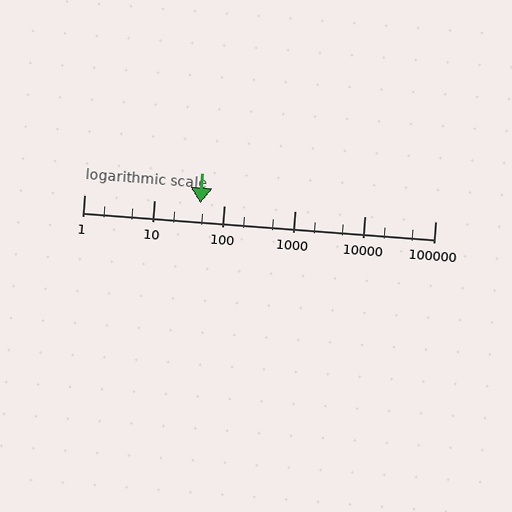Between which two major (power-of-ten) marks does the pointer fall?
The pointer is between 10 and 100.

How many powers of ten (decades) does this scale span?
The scale spans 5 decades, from 1 to 100000.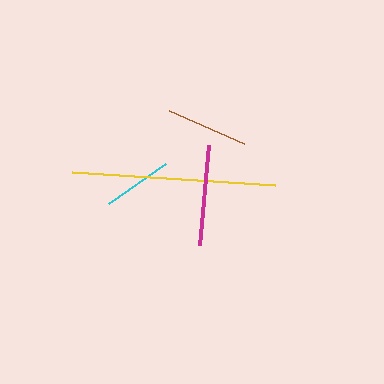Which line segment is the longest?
The yellow line is the longest at approximately 203 pixels.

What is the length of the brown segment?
The brown segment is approximately 82 pixels long.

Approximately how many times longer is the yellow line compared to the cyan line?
The yellow line is approximately 2.9 times the length of the cyan line.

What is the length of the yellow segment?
The yellow segment is approximately 203 pixels long.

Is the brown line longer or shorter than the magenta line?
The magenta line is longer than the brown line.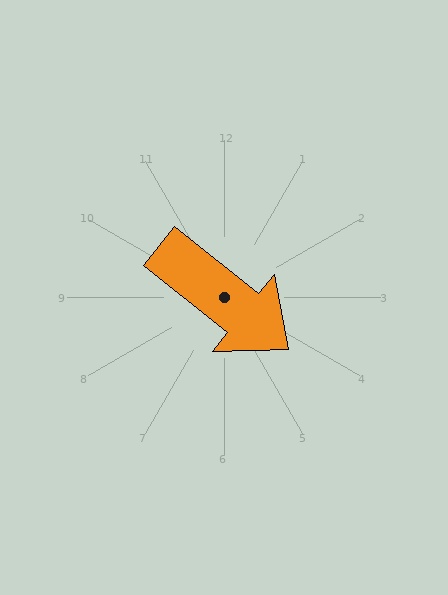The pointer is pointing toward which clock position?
Roughly 4 o'clock.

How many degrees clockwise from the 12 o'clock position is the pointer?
Approximately 129 degrees.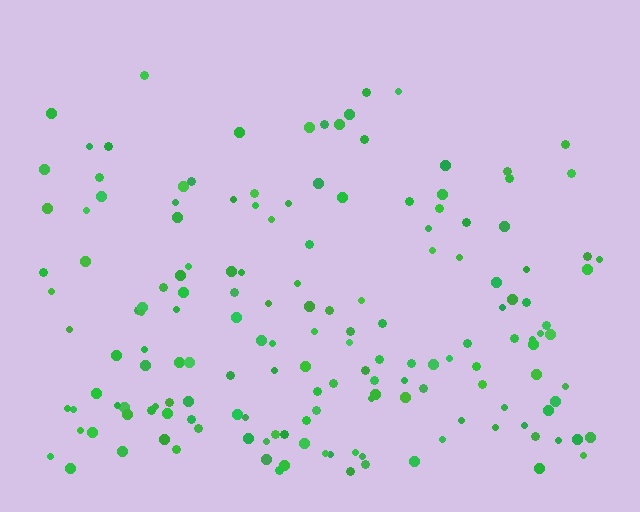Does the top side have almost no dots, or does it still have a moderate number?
Still a moderate number, just noticeably fewer than the bottom.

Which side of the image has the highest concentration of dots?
The bottom.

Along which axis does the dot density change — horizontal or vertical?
Vertical.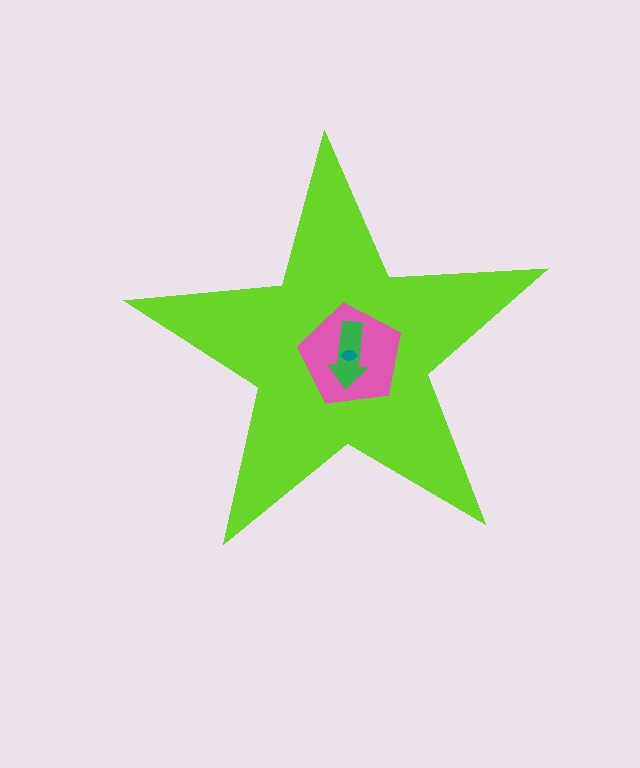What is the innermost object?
The teal ellipse.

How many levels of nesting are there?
4.